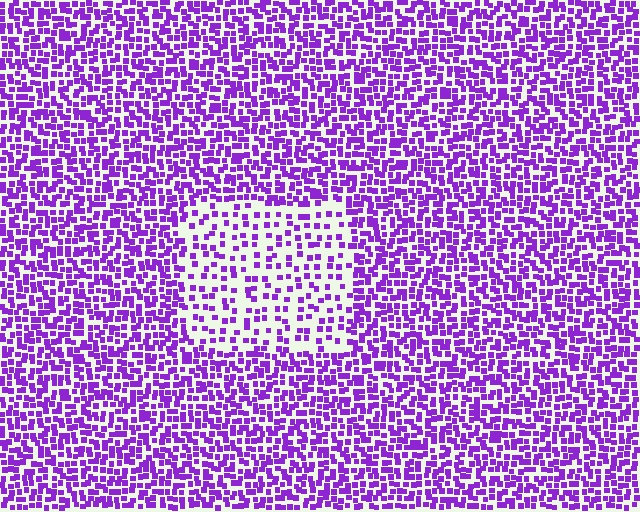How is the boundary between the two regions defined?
The boundary is defined by a change in element density (approximately 2.1x ratio). All elements are the same color, size, and shape.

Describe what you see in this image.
The image contains small purple elements arranged at two different densities. A rectangle-shaped region is visible where the elements are less densely packed than the surrounding area.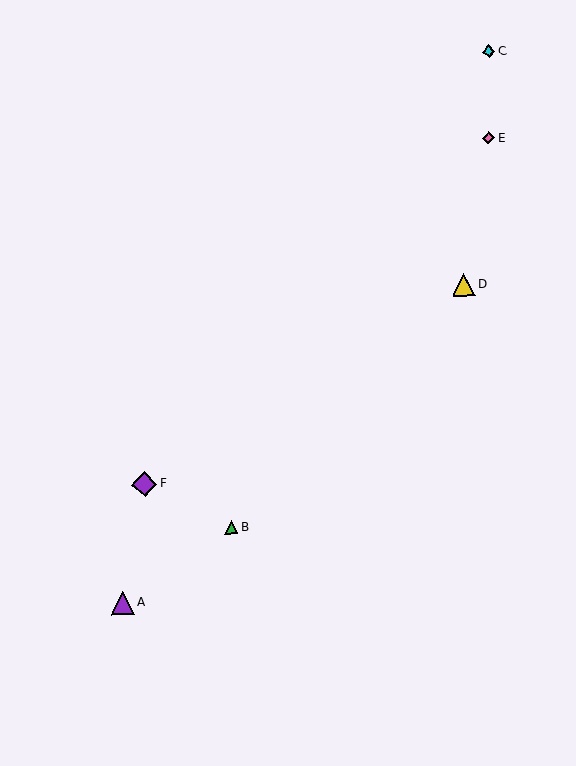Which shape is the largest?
The purple diamond (labeled F) is the largest.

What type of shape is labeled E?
Shape E is a pink diamond.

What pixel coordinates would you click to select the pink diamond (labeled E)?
Click at (489, 138) to select the pink diamond E.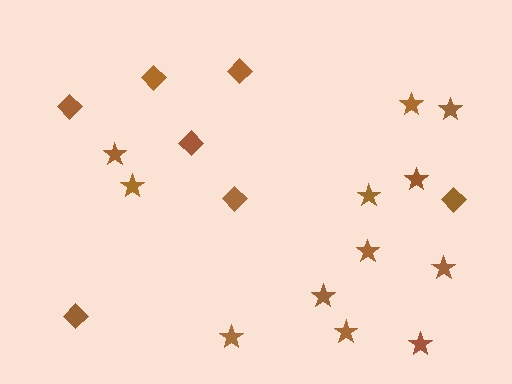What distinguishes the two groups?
There are 2 groups: one group of diamonds (7) and one group of stars (12).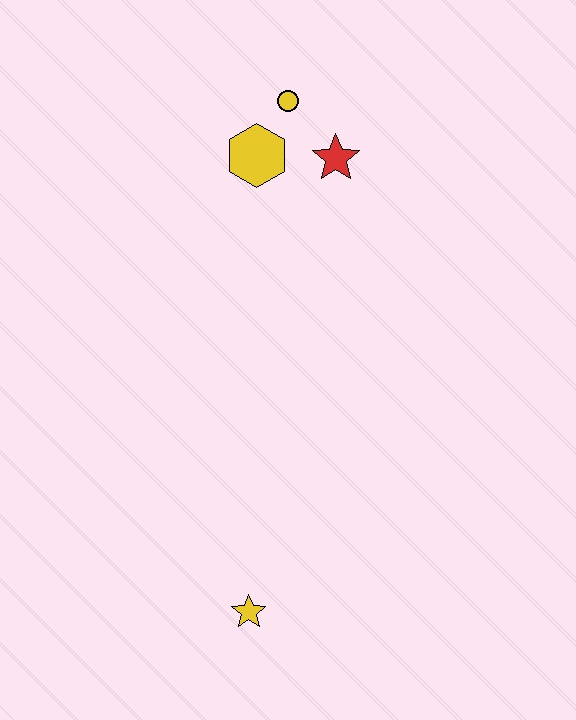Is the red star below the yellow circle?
Yes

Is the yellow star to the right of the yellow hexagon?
No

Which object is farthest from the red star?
The yellow star is farthest from the red star.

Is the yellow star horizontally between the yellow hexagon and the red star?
No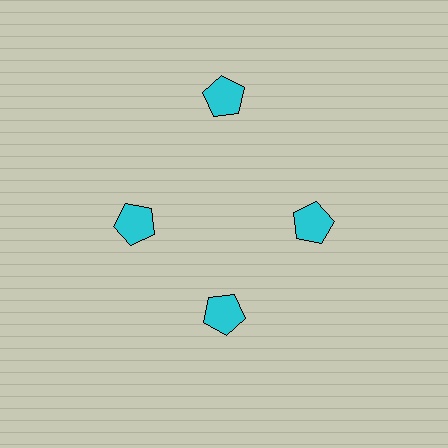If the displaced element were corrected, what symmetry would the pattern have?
It would have 4-fold rotational symmetry — the pattern would map onto itself every 90 degrees.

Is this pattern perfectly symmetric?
No. The 4 cyan pentagons are arranged in a ring, but one element near the 12 o'clock position is pushed outward from the center, breaking the 4-fold rotational symmetry.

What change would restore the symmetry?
The symmetry would be restored by moving it inward, back onto the ring so that all 4 pentagons sit at equal angles and equal distance from the center.